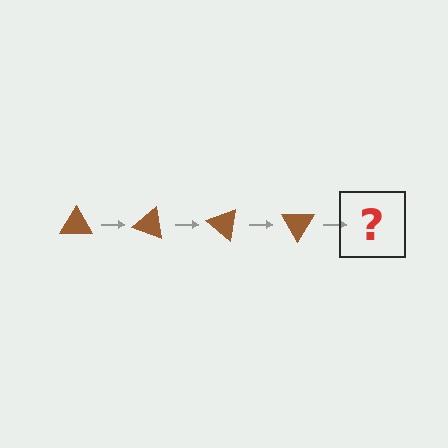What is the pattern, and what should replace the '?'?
The pattern is that the triangle rotates 20 degrees each step. The '?' should be a brown triangle rotated 80 degrees.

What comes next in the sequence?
The next element should be a brown triangle rotated 80 degrees.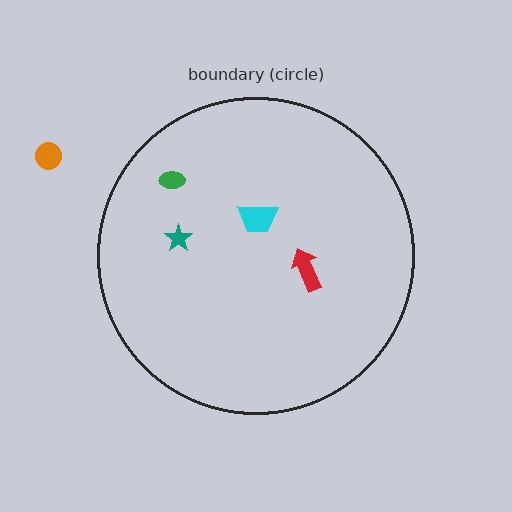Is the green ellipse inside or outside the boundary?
Inside.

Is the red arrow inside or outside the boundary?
Inside.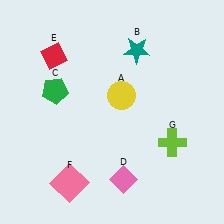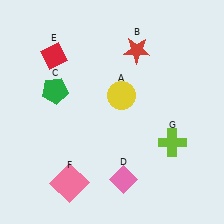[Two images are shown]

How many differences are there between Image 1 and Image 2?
There is 1 difference between the two images.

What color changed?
The star (B) changed from teal in Image 1 to red in Image 2.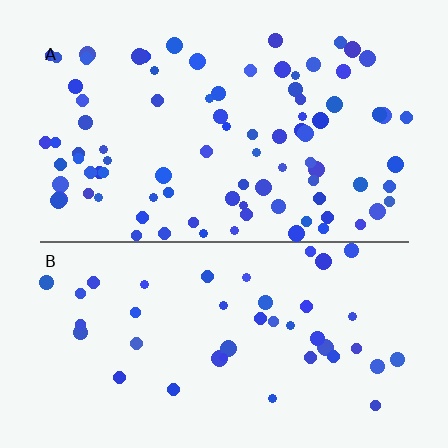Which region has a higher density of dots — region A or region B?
A (the top).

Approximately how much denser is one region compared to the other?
Approximately 2.1× — region A over region B.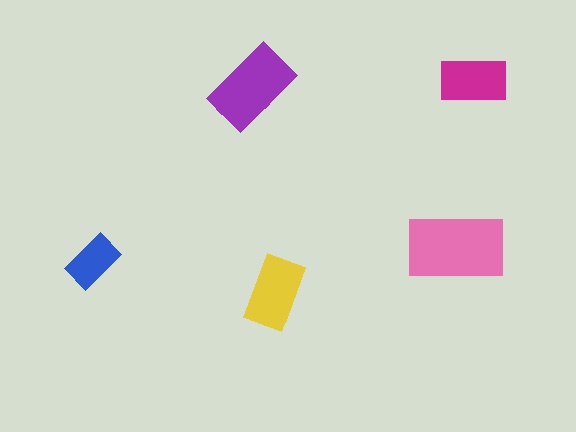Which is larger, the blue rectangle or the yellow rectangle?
The yellow one.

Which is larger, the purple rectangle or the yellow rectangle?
The purple one.